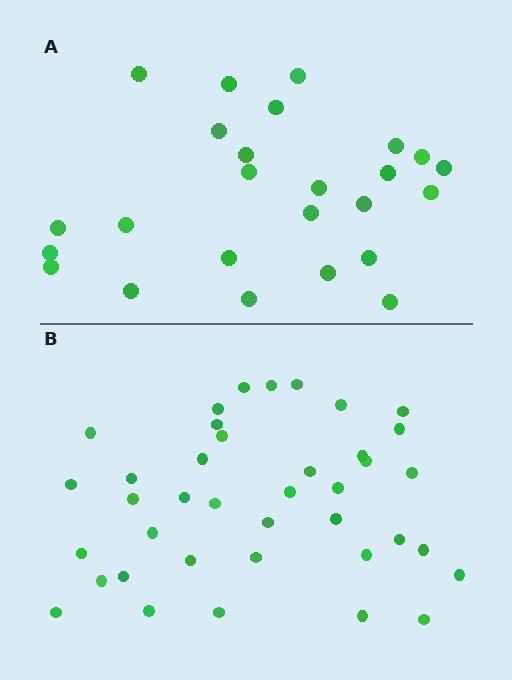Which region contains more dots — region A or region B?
Region B (the bottom region) has more dots.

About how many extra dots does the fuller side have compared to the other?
Region B has approximately 15 more dots than region A.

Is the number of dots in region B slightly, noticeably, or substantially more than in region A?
Region B has substantially more. The ratio is roughly 1.6 to 1.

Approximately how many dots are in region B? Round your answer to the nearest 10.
About 40 dots. (The exact count is 39, which rounds to 40.)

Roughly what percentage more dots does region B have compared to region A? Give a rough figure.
About 55% more.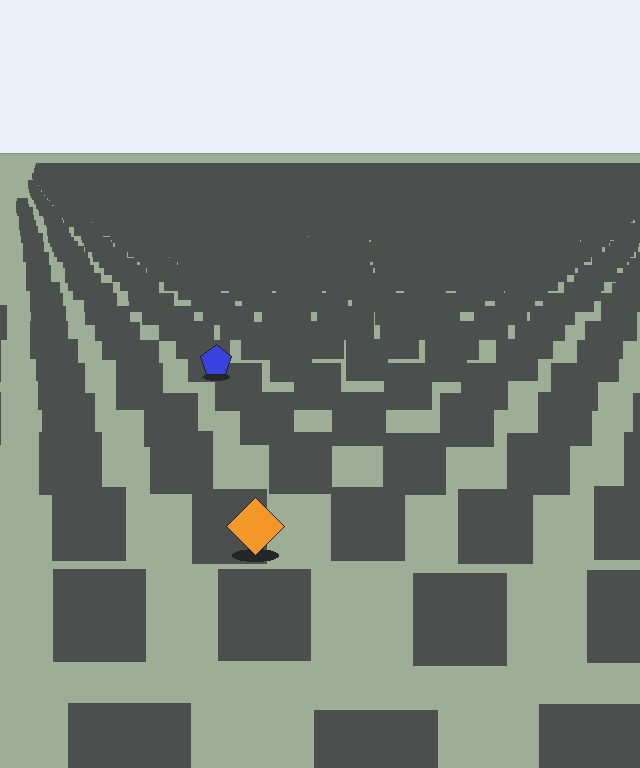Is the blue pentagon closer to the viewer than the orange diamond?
No. The orange diamond is closer — you can tell from the texture gradient: the ground texture is coarser near it.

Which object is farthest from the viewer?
The blue pentagon is farthest from the viewer. It appears smaller and the ground texture around it is denser.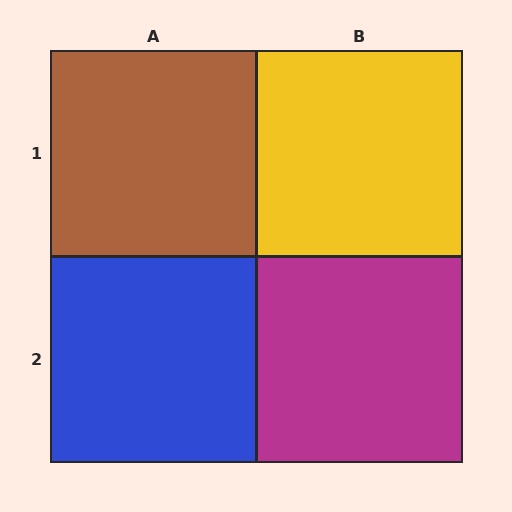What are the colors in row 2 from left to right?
Blue, magenta.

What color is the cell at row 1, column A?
Brown.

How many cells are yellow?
1 cell is yellow.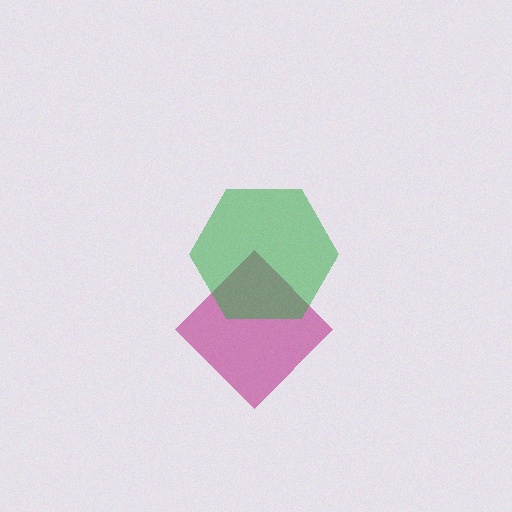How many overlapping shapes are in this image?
There are 2 overlapping shapes in the image.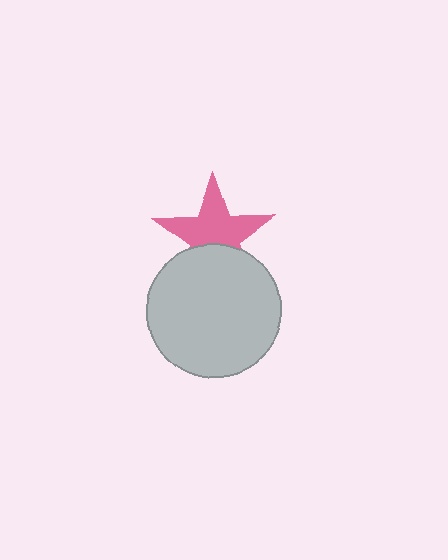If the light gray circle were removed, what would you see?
You would see the complete pink star.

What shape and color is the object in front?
The object in front is a light gray circle.